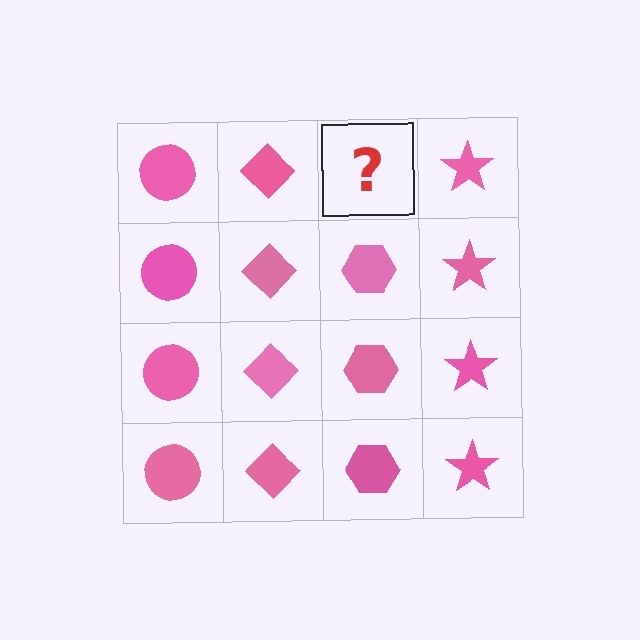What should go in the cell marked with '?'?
The missing cell should contain a pink hexagon.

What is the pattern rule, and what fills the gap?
The rule is that each column has a consistent shape. The gap should be filled with a pink hexagon.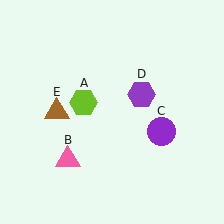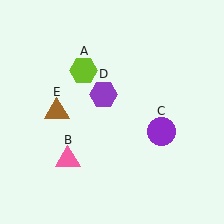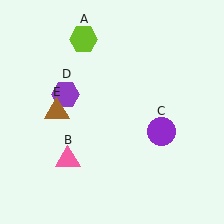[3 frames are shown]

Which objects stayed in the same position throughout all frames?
Pink triangle (object B) and purple circle (object C) and brown triangle (object E) remained stationary.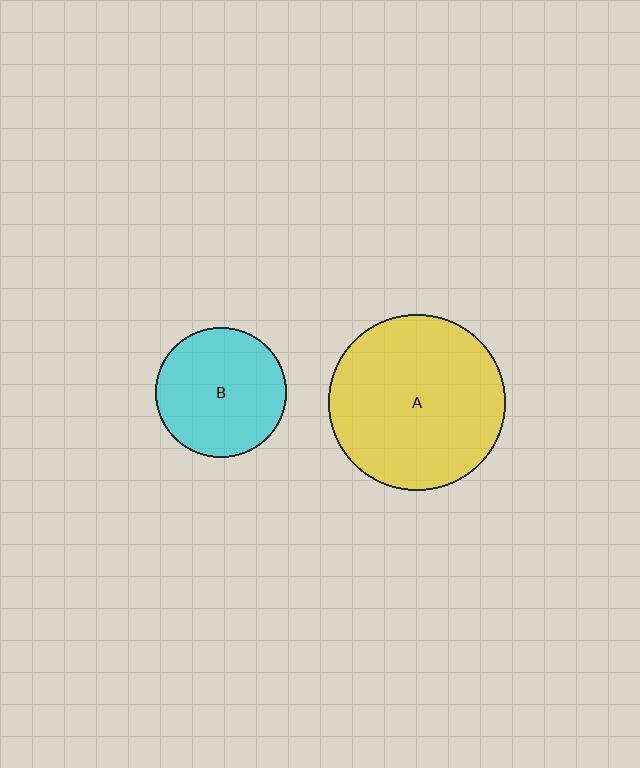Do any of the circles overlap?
No, none of the circles overlap.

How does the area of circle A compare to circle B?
Approximately 1.8 times.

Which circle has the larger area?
Circle A (yellow).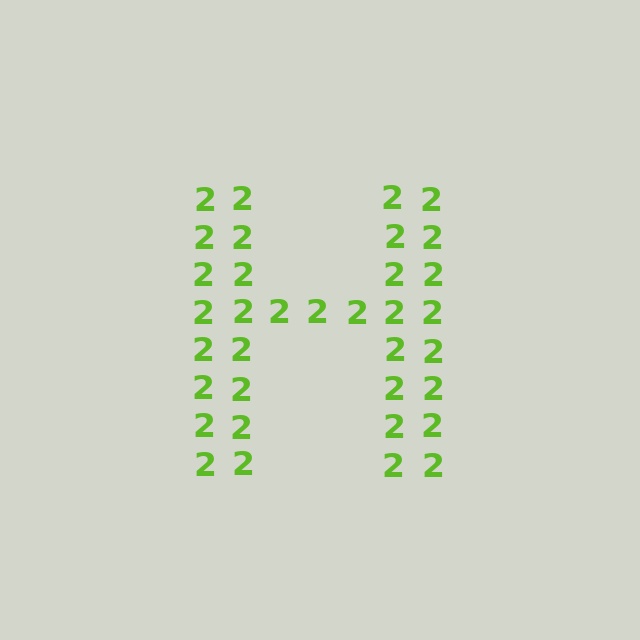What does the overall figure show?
The overall figure shows the letter H.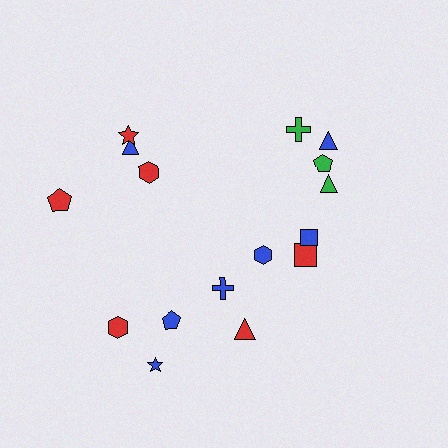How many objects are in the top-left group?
There are 4 objects.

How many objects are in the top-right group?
There are 6 objects.